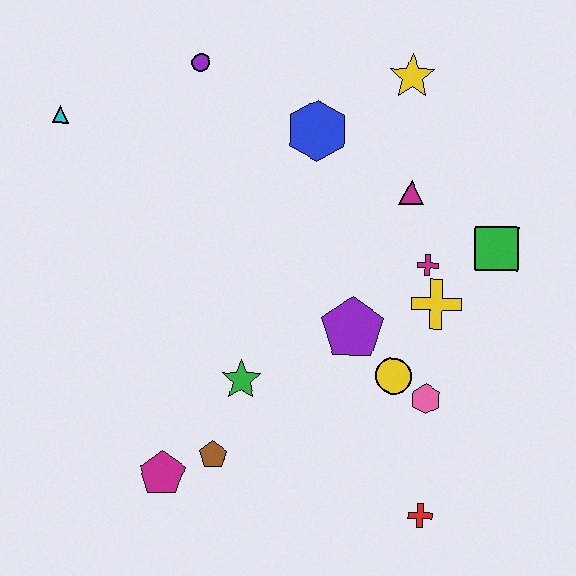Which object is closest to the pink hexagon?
The yellow circle is closest to the pink hexagon.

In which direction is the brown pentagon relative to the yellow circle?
The brown pentagon is to the left of the yellow circle.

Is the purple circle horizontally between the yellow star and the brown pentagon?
No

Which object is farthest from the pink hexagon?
The cyan triangle is farthest from the pink hexagon.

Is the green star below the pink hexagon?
No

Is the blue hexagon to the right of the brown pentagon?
Yes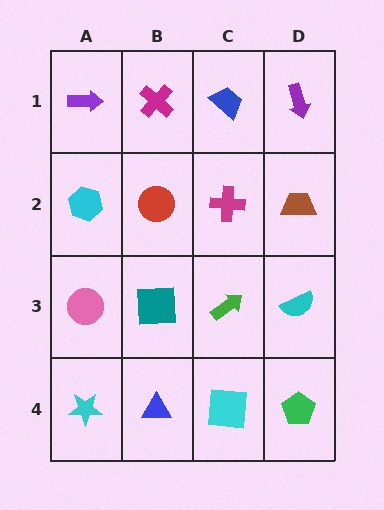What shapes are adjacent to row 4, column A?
A pink circle (row 3, column A), a blue triangle (row 4, column B).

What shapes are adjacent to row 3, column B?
A red circle (row 2, column B), a blue triangle (row 4, column B), a pink circle (row 3, column A), a green arrow (row 3, column C).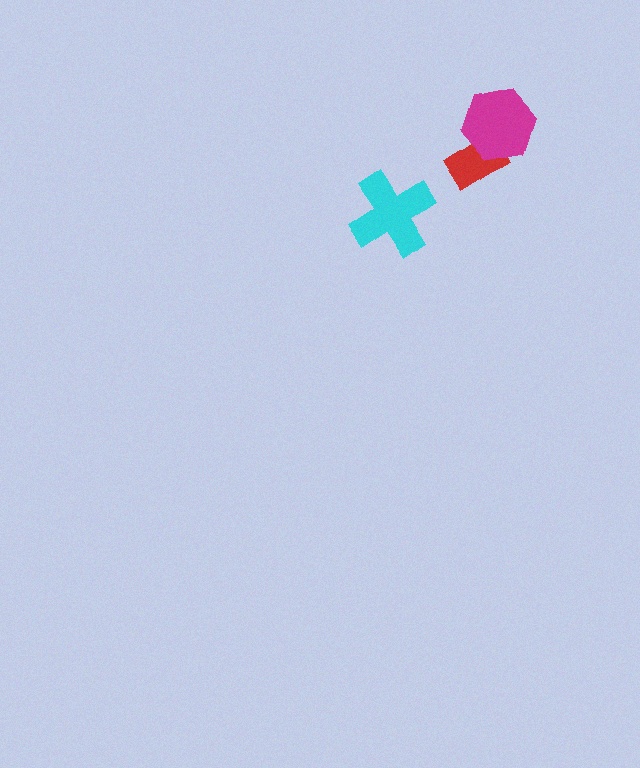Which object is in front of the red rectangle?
The magenta hexagon is in front of the red rectangle.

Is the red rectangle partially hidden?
Yes, it is partially covered by another shape.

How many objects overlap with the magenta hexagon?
1 object overlaps with the magenta hexagon.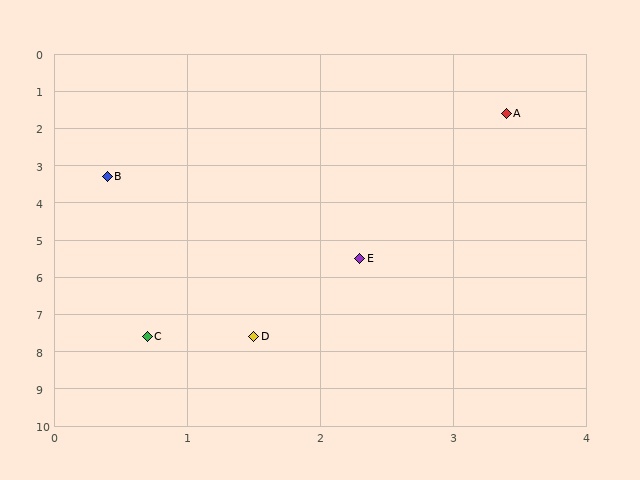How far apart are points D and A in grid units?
Points D and A are about 6.3 grid units apart.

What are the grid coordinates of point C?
Point C is at approximately (0.7, 7.6).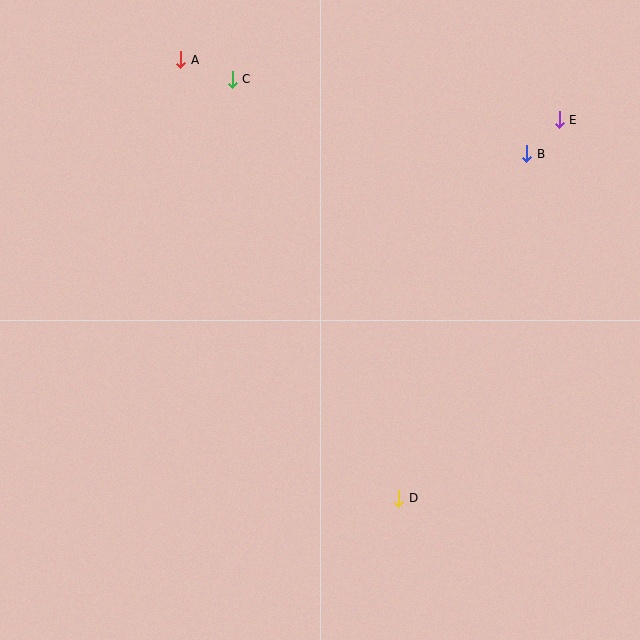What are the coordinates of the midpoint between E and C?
The midpoint between E and C is at (396, 100).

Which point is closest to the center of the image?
Point D at (399, 498) is closest to the center.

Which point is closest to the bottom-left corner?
Point D is closest to the bottom-left corner.